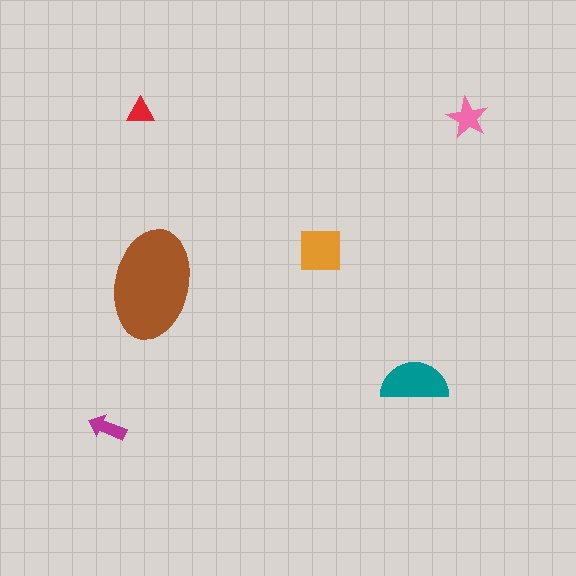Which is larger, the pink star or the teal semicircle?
The teal semicircle.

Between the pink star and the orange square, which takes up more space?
The orange square.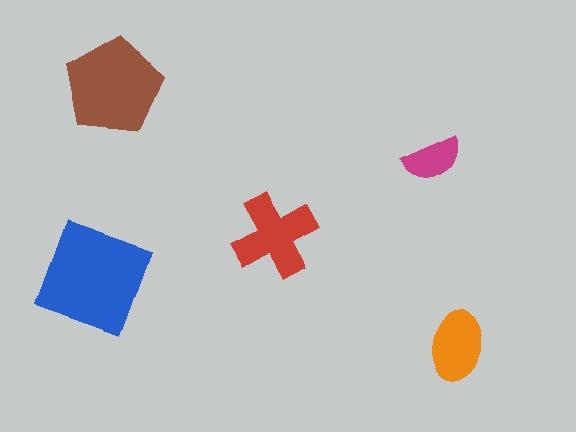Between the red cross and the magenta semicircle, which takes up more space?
The red cross.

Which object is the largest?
The blue square.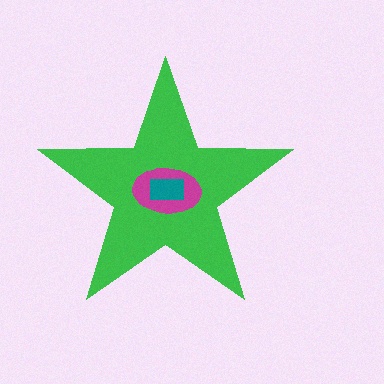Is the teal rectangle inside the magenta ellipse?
Yes.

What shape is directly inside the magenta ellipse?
The teal rectangle.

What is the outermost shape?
The green star.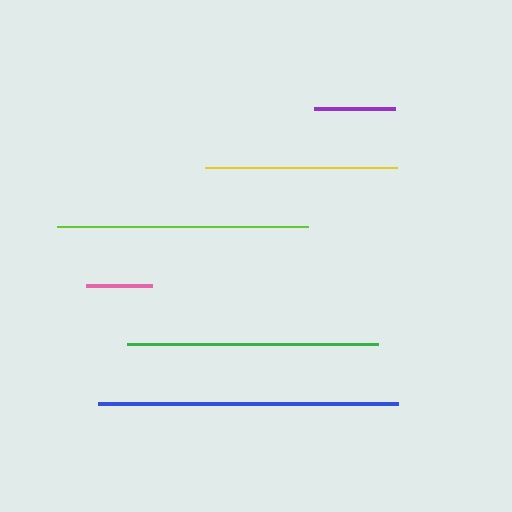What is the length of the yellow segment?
The yellow segment is approximately 192 pixels long.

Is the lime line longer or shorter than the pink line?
The lime line is longer than the pink line.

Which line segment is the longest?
The blue line is the longest at approximately 300 pixels.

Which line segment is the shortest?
The pink line is the shortest at approximately 65 pixels.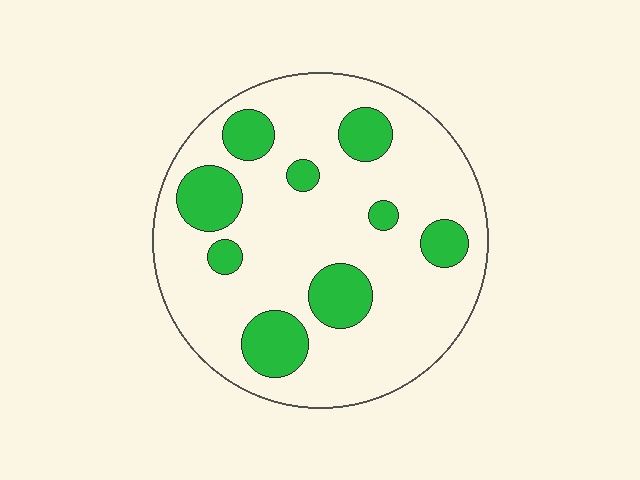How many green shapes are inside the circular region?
9.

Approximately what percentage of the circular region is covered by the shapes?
Approximately 20%.